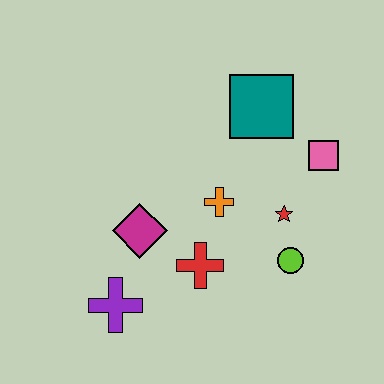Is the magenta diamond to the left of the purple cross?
No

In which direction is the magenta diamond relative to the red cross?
The magenta diamond is to the left of the red cross.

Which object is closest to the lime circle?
The red star is closest to the lime circle.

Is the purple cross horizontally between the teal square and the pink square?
No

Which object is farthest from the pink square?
The purple cross is farthest from the pink square.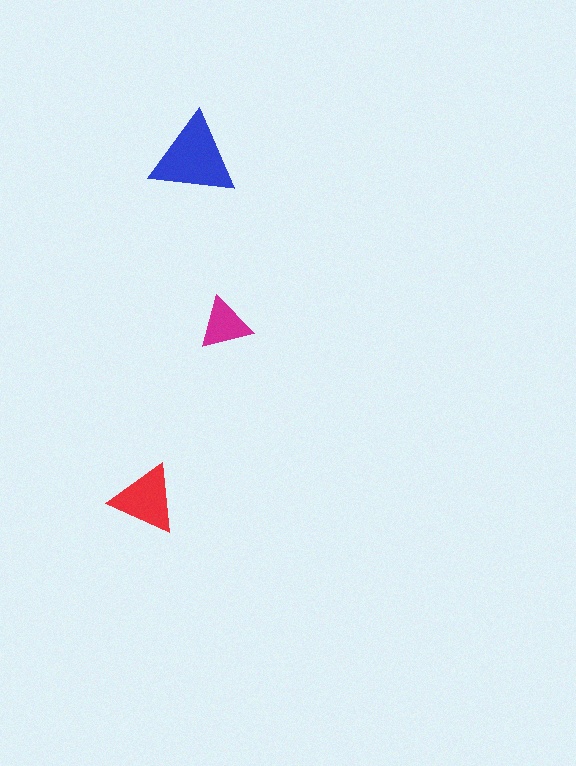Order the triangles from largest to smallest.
the blue one, the red one, the magenta one.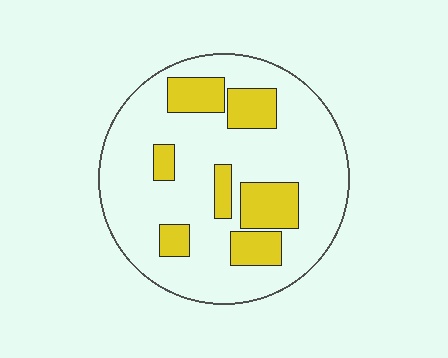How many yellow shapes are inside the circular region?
7.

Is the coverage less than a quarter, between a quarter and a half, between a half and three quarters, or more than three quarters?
Less than a quarter.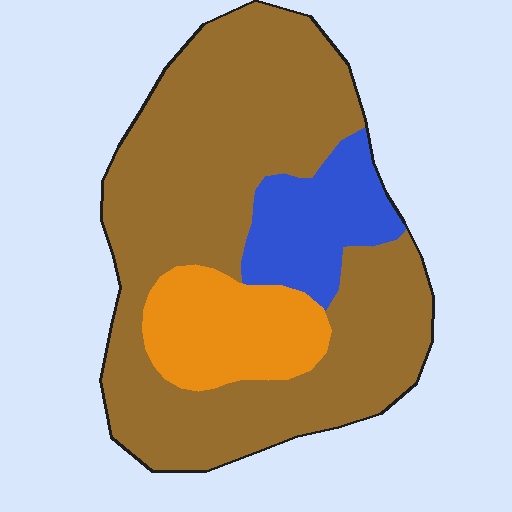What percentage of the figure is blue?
Blue takes up about one eighth (1/8) of the figure.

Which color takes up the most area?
Brown, at roughly 70%.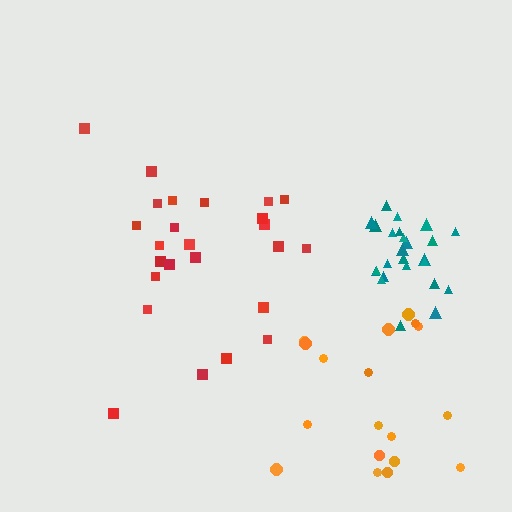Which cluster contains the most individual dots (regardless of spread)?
Teal (26).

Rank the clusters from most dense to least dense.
teal, red, orange.